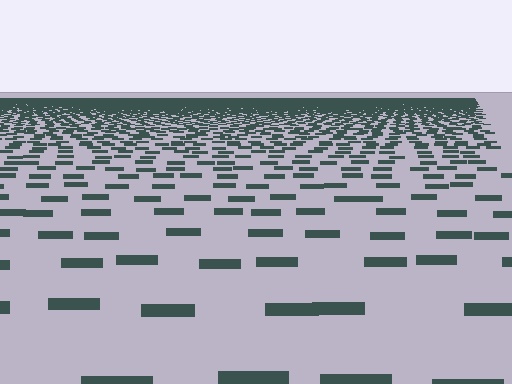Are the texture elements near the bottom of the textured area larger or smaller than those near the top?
Larger. Near the bottom, elements are closer to the viewer and appear at a bigger on-screen size.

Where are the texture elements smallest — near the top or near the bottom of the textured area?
Near the top.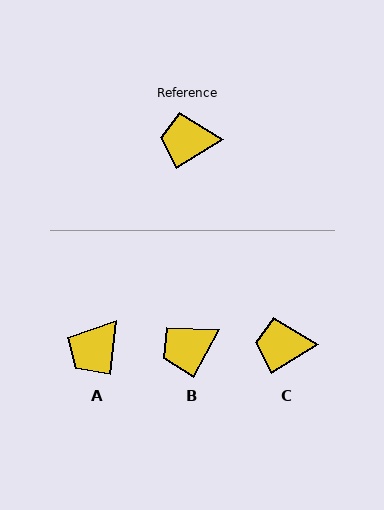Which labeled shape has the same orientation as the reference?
C.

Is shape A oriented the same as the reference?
No, it is off by about 52 degrees.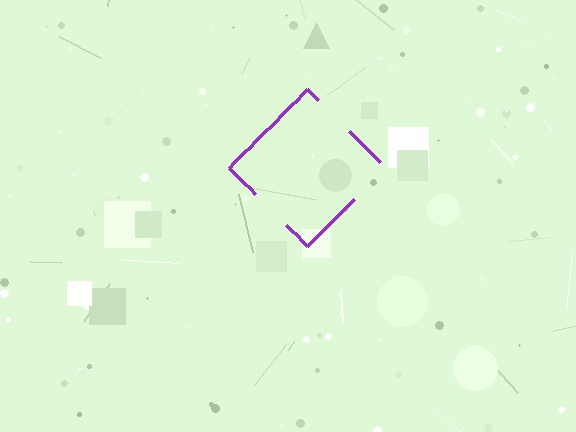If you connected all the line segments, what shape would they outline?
They would outline a diamond.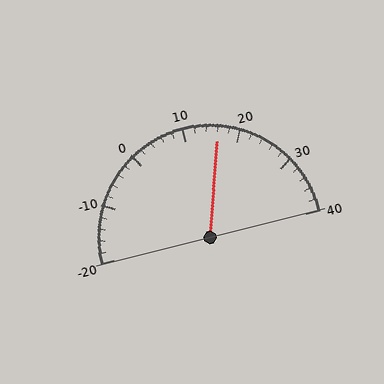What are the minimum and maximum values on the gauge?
The gauge ranges from -20 to 40.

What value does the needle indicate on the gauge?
The needle indicates approximately 16.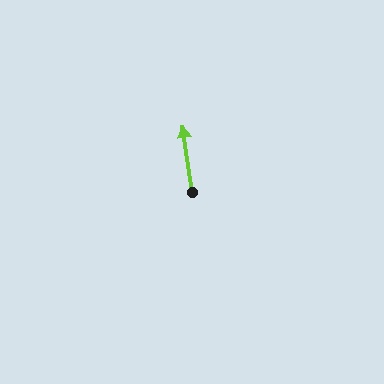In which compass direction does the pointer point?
North.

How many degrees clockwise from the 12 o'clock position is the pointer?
Approximately 352 degrees.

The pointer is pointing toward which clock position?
Roughly 12 o'clock.